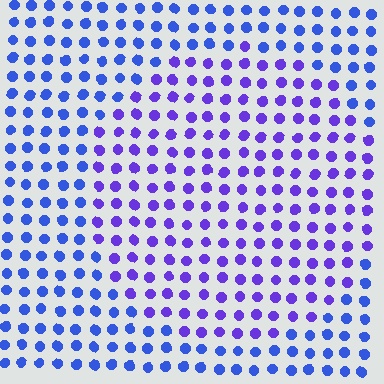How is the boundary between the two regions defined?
The boundary is defined purely by a slight shift in hue (about 31 degrees). Spacing, size, and orientation are identical on both sides.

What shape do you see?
I see a circle.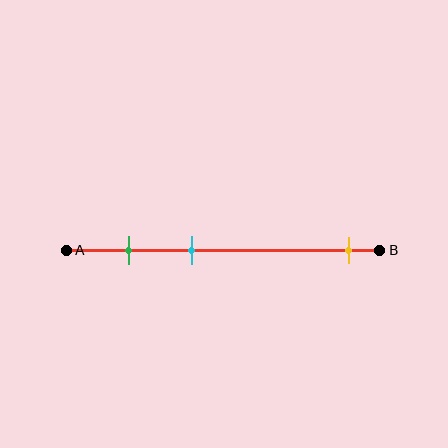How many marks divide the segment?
There are 3 marks dividing the segment.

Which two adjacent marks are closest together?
The green and cyan marks are the closest adjacent pair.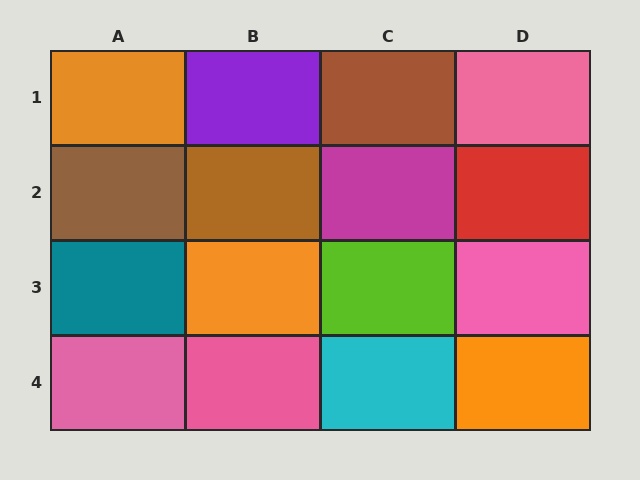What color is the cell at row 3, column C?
Lime.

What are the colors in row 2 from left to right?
Brown, brown, magenta, red.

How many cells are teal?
1 cell is teal.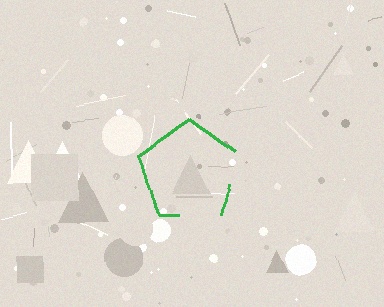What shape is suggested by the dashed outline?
The dashed outline suggests a pentagon.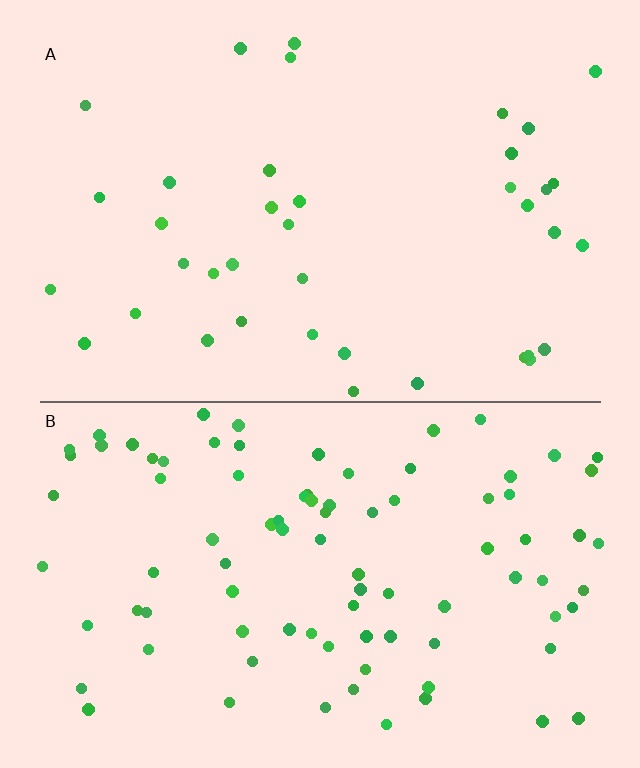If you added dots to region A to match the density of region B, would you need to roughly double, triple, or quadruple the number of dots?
Approximately double.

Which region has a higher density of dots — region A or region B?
B (the bottom).